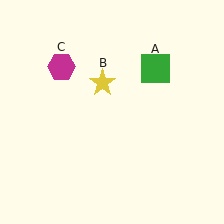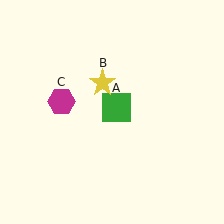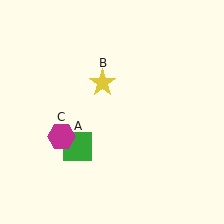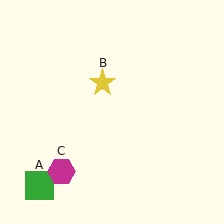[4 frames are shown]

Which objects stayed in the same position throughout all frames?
Yellow star (object B) remained stationary.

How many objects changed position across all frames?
2 objects changed position: green square (object A), magenta hexagon (object C).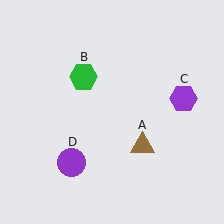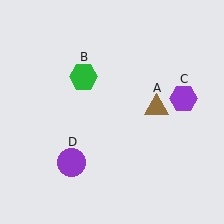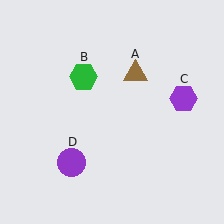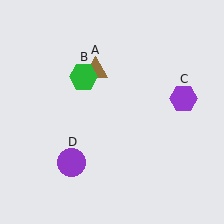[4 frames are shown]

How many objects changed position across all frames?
1 object changed position: brown triangle (object A).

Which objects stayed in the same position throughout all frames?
Green hexagon (object B) and purple hexagon (object C) and purple circle (object D) remained stationary.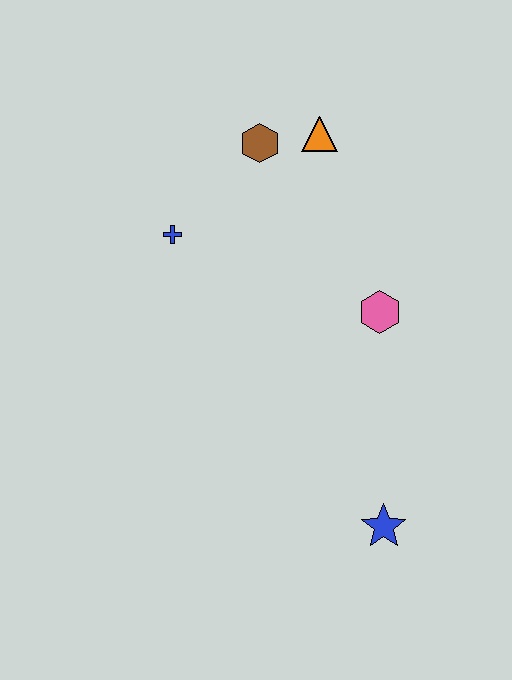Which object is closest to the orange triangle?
The brown hexagon is closest to the orange triangle.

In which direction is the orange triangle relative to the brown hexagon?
The orange triangle is to the right of the brown hexagon.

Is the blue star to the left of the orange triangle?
No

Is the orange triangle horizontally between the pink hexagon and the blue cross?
Yes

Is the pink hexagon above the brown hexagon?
No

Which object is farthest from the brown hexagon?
The blue star is farthest from the brown hexagon.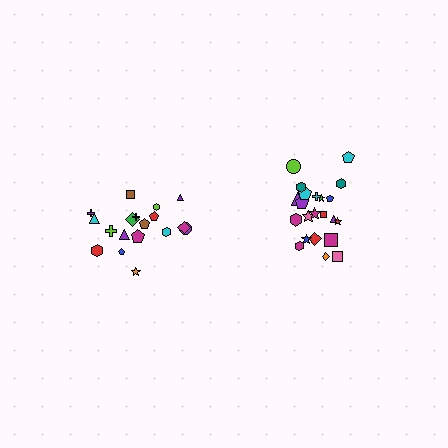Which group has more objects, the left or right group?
The right group.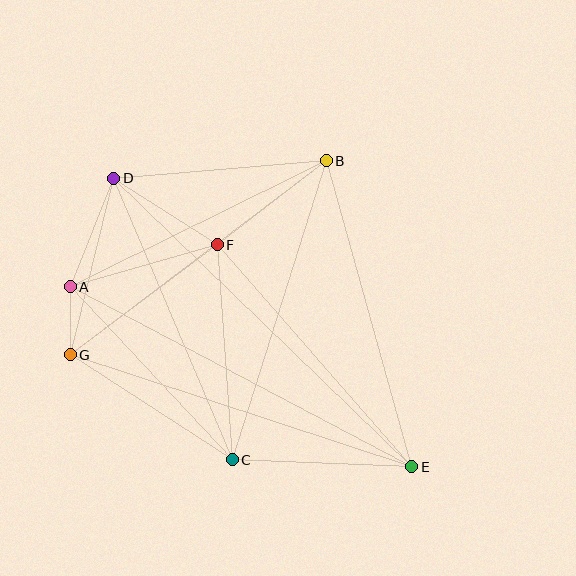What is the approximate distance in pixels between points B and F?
The distance between B and F is approximately 138 pixels.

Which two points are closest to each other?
Points A and G are closest to each other.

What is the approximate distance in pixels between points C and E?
The distance between C and E is approximately 180 pixels.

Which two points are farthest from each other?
Points D and E are farthest from each other.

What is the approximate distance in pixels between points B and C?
The distance between B and C is approximately 313 pixels.